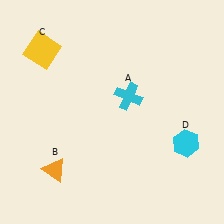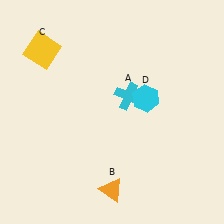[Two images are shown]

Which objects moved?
The objects that moved are: the orange triangle (B), the cyan hexagon (D).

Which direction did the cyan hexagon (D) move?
The cyan hexagon (D) moved up.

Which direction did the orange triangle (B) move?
The orange triangle (B) moved right.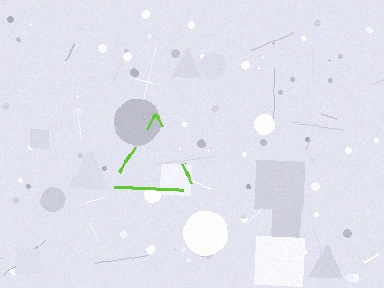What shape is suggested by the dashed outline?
The dashed outline suggests a triangle.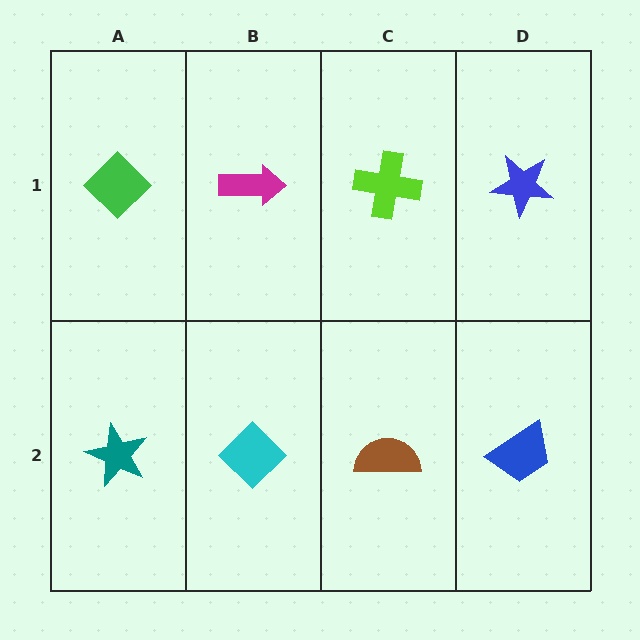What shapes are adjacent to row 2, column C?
A lime cross (row 1, column C), a cyan diamond (row 2, column B), a blue trapezoid (row 2, column D).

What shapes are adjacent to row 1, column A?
A teal star (row 2, column A), a magenta arrow (row 1, column B).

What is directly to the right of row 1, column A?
A magenta arrow.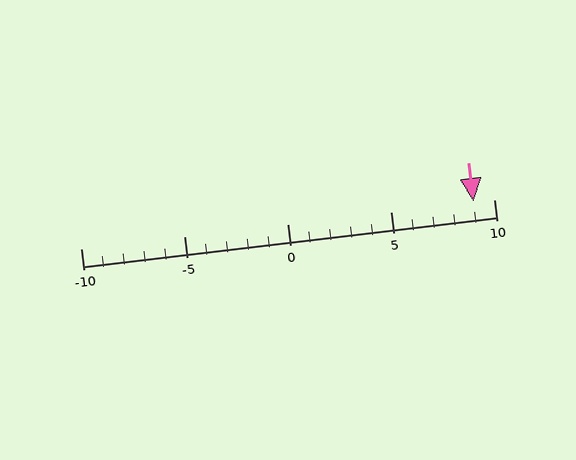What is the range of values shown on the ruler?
The ruler shows values from -10 to 10.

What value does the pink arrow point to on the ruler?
The pink arrow points to approximately 9.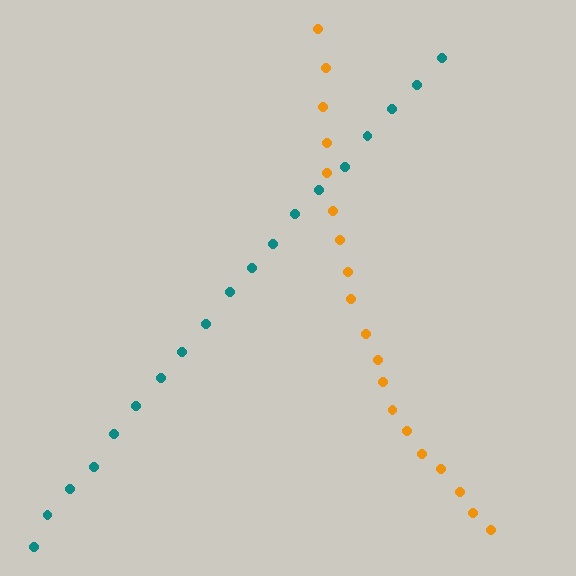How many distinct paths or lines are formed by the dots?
There are 2 distinct paths.